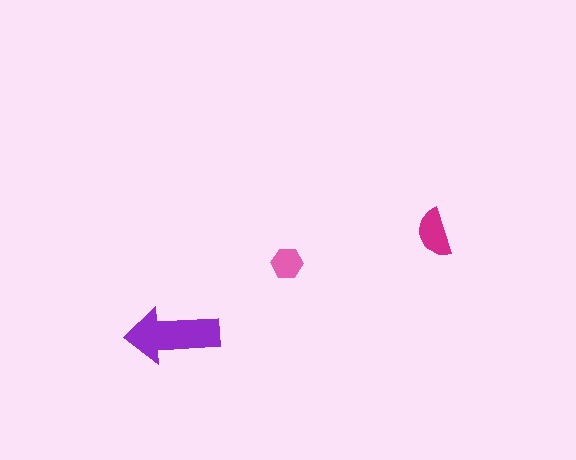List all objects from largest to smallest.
The purple arrow, the magenta semicircle, the pink hexagon.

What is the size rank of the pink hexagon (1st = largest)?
3rd.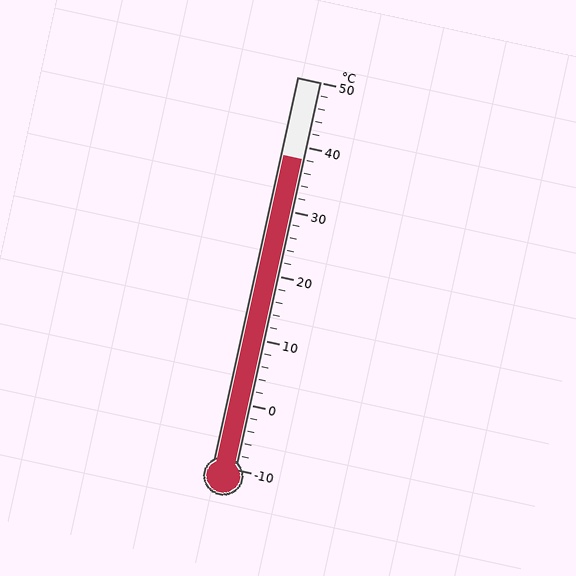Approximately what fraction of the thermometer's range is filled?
The thermometer is filled to approximately 80% of its range.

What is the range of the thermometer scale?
The thermometer scale ranges from -10°C to 50°C.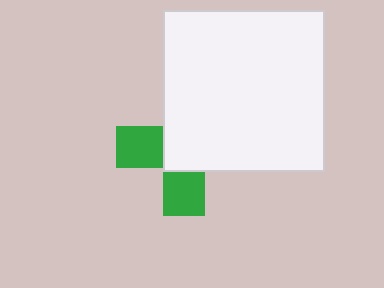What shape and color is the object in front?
The object in front is a white square.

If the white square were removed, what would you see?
You would see the complete green cross.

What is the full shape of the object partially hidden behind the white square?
The partially hidden object is a green cross.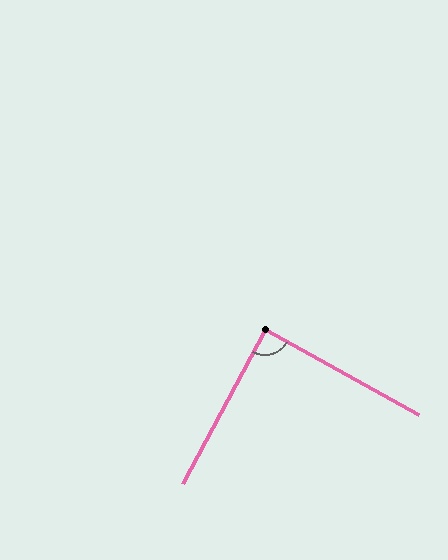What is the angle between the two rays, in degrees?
Approximately 89 degrees.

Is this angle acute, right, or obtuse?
It is approximately a right angle.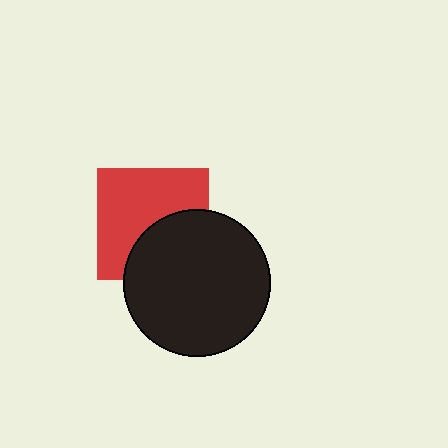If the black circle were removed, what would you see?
You would see the complete red square.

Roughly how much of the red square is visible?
About half of it is visible (roughly 61%).